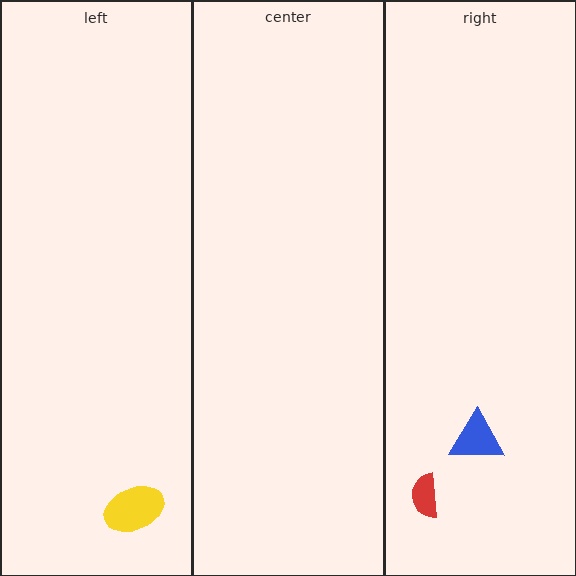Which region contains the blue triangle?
The right region.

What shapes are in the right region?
The blue triangle, the red semicircle.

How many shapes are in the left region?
1.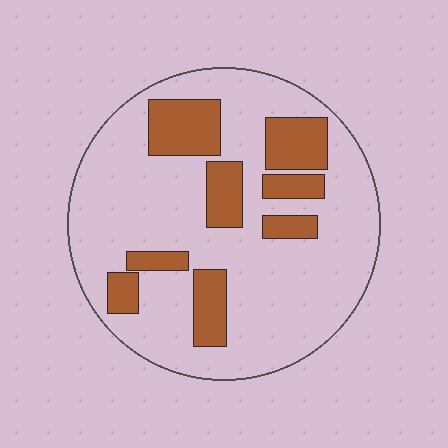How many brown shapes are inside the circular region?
8.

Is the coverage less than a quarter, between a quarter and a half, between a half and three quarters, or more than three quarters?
Less than a quarter.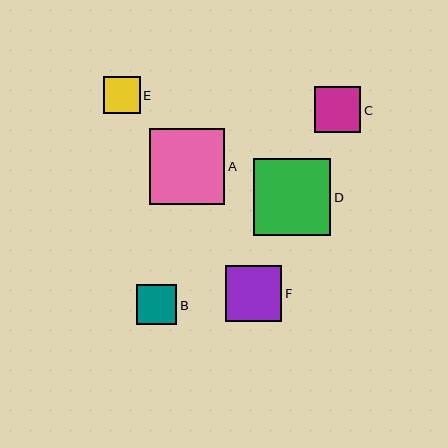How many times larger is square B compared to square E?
Square B is approximately 1.1 times the size of square E.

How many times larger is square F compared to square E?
Square F is approximately 1.6 times the size of square E.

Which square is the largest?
Square D is the largest with a size of approximately 77 pixels.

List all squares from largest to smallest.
From largest to smallest: D, A, F, C, B, E.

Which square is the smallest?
Square E is the smallest with a size of approximately 37 pixels.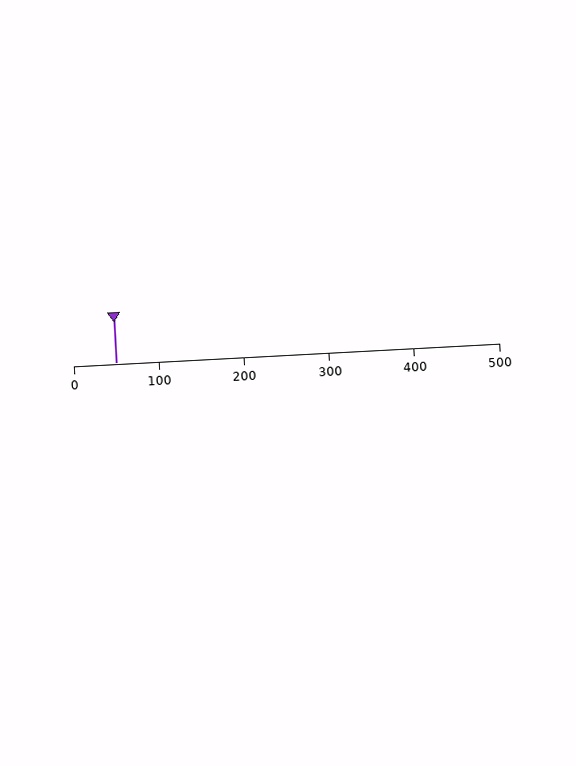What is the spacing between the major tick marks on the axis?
The major ticks are spaced 100 apart.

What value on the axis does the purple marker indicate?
The marker indicates approximately 50.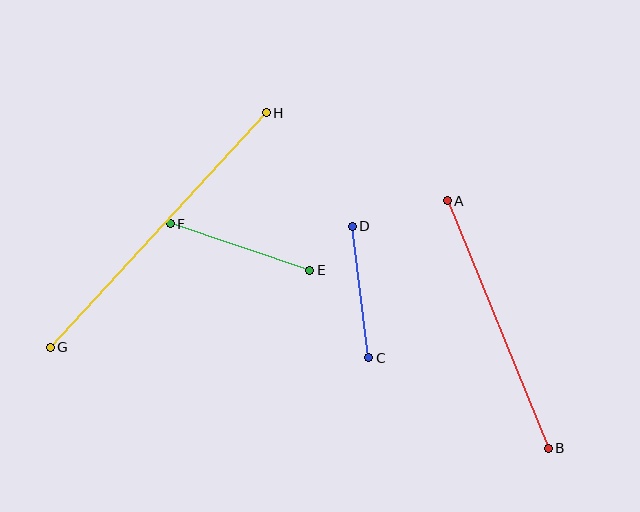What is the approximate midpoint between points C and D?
The midpoint is at approximately (360, 292) pixels.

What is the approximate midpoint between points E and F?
The midpoint is at approximately (240, 247) pixels.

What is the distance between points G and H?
The distance is approximately 319 pixels.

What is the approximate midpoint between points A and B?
The midpoint is at approximately (498, 324) pixels.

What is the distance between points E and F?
The distance is approximately 147 pixels.